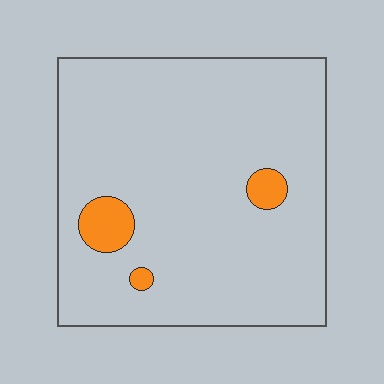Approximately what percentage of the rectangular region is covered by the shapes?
Approximately 5%.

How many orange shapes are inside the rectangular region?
3.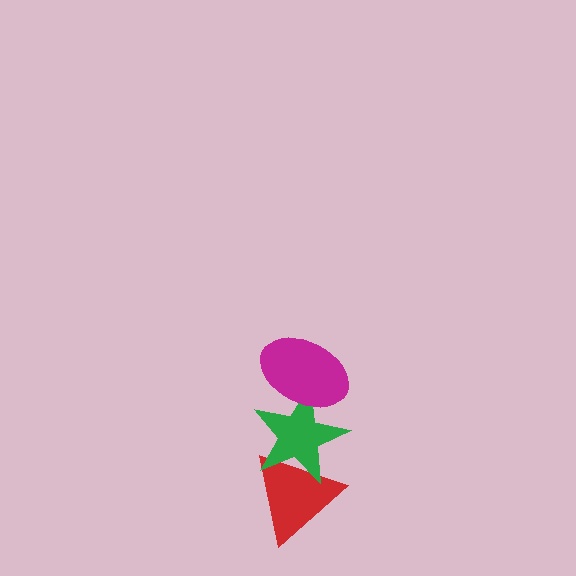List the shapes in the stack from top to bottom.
From top to bottom: the magenta ellipse, the green star, the red triangle.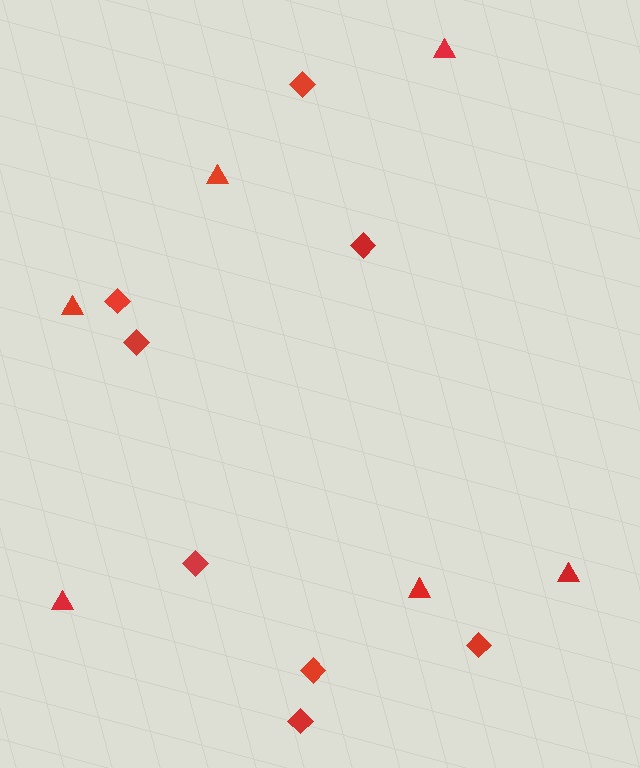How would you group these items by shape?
There are 2 groups: one group of diamonds (8) and one group of triangles (6).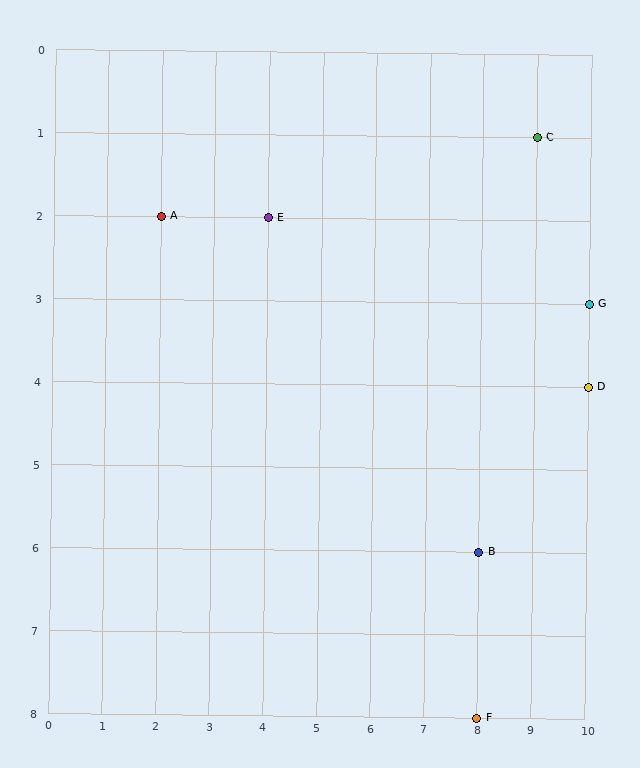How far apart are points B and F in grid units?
Points B and F are 2 rows apart.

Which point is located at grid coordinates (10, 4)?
Point D is at (10, 4).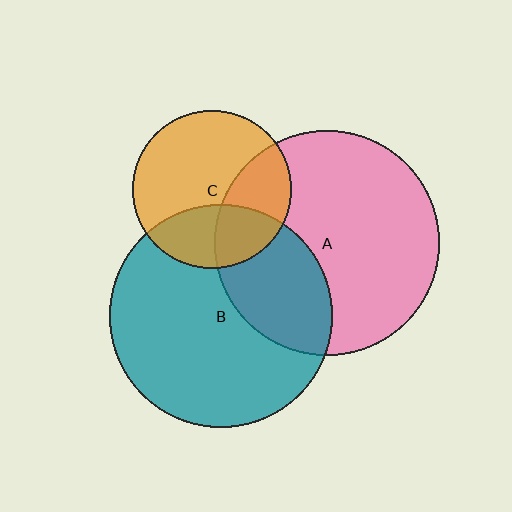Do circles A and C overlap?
Yes.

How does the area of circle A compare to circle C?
Approximately 2.0 times.